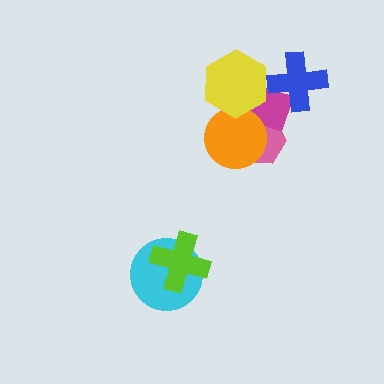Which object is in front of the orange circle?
The yellow hexagon is in front of the orange circle.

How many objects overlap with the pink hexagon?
2 objects overlap with the pink hexagon.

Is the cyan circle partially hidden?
Yes, it is partially covered by another shape.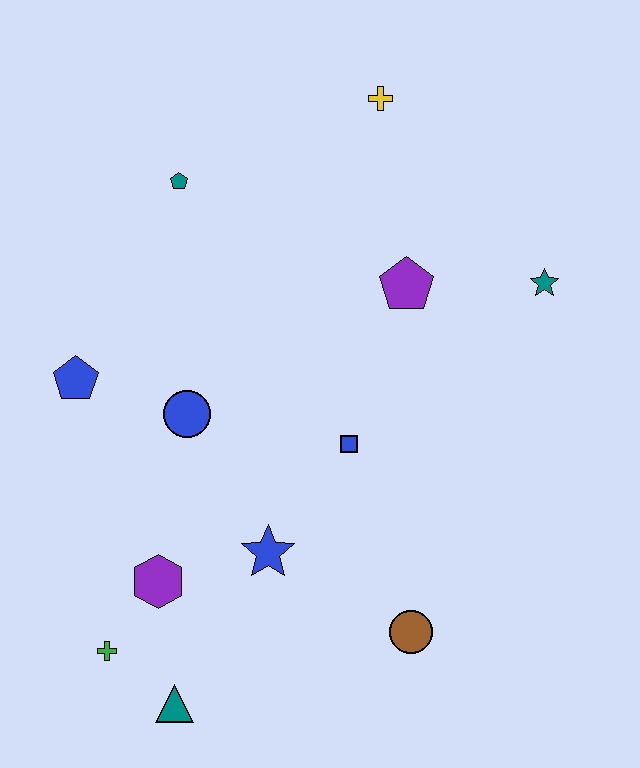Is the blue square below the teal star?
Yes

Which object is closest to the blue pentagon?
The blue circle is closest to the blue pentagon.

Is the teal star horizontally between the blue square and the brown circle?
No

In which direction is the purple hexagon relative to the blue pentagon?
The purple hexagon is below the blue pentagon.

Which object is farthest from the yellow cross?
The teal triangle is farthest from the yellow cross.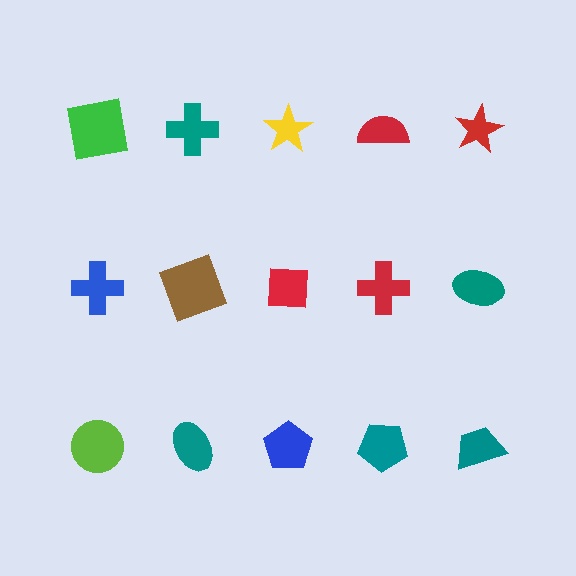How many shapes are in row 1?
5 shapes.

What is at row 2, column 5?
A teal ellipse.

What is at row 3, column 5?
A teal trapezoid.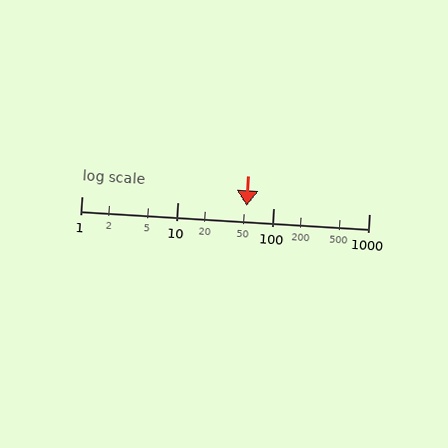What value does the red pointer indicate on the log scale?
The pointer indicates approximately 53.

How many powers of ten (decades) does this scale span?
The scale spans 3 decades, from 1 to 1000.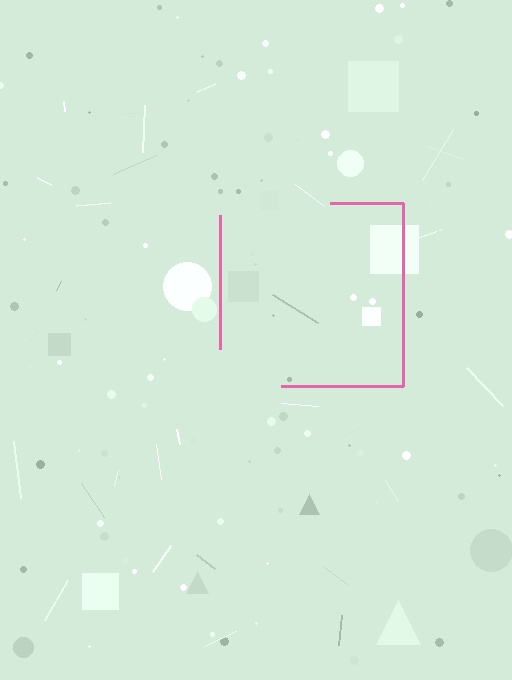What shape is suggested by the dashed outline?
The dashed outline suggests a square.